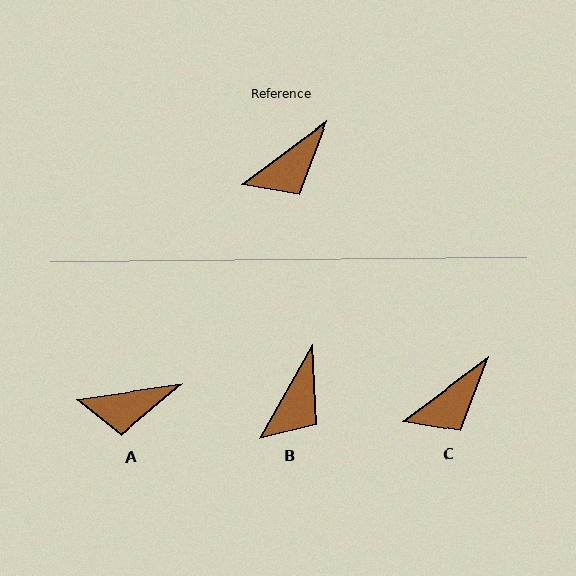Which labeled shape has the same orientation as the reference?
C.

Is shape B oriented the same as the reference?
No, it is off by about 24 degrees.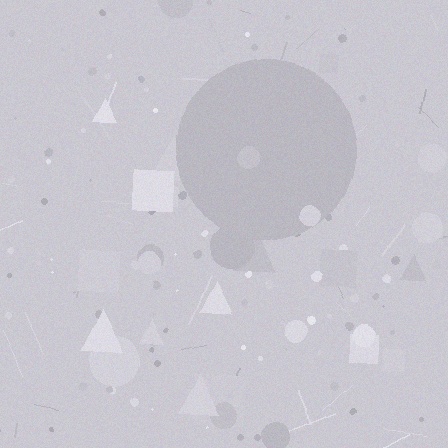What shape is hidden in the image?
A circle is hidden in the image.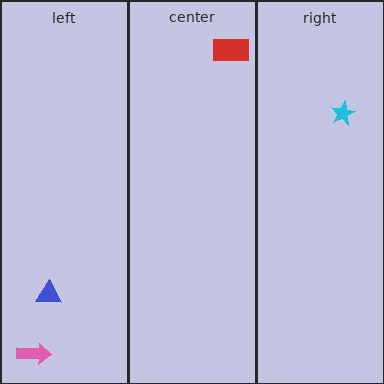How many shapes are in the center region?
1.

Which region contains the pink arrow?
The left region.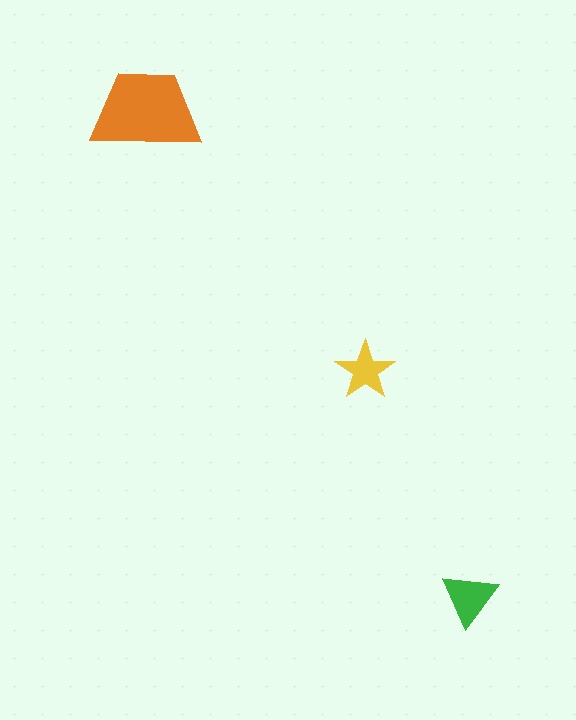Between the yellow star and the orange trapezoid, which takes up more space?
The orange trapezoid.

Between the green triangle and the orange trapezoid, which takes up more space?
The orange trapezoid.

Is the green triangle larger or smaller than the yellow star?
Larger.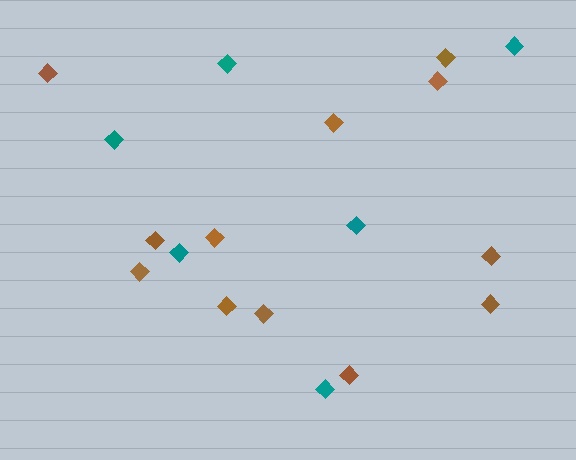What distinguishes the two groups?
There are 2 groups: one group of brown diamonds (12) and one group of teal diamonds (6).